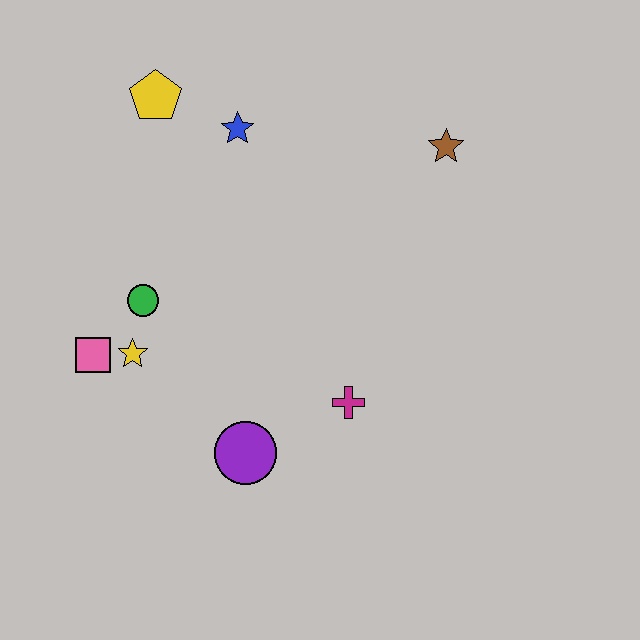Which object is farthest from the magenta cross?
The yellow pentagon is farthest from the magenta cross.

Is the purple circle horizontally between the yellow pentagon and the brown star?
Yes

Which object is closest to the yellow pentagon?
The blue star is closest to the yellow pentagon.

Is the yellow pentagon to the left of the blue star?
Yes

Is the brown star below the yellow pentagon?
Yes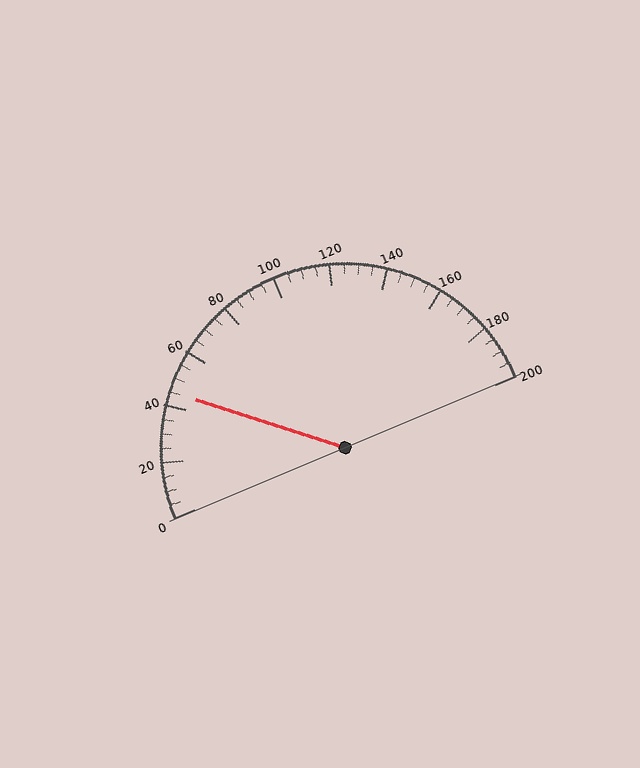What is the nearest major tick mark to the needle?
The nearest major tick mark is 40.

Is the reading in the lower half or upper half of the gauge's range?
The reading is in the lower half of the range (0 to 200).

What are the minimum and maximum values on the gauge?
The gauge ranges from 0 to 200.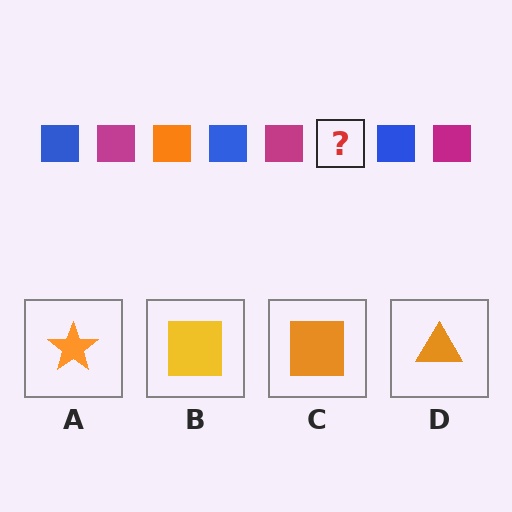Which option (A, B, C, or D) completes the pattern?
C.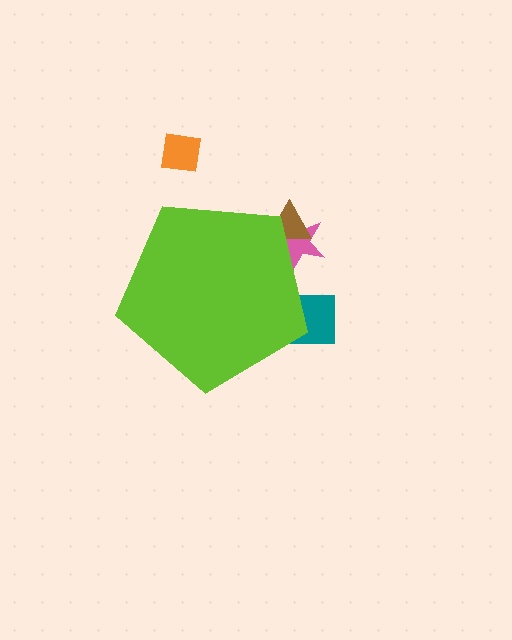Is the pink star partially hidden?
Yes, the pink star is partially hidden behind the lime pentagon.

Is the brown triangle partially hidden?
Yes, the brown triangle is partially hidden behind the lime pentagon.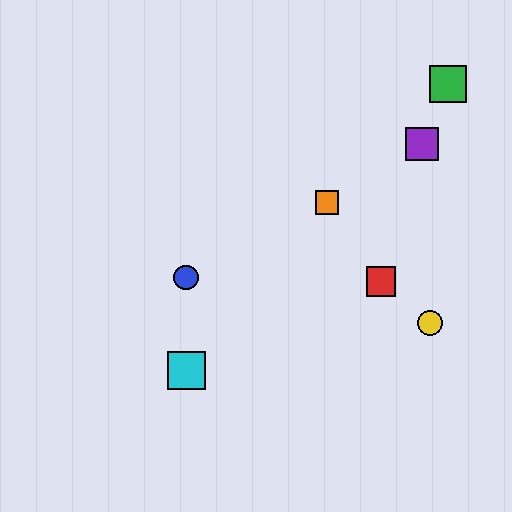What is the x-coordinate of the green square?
The green square is at x≈448.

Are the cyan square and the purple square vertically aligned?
No, the cyan square is at x≈186 and the purple square is at x≈422.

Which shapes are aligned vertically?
The blue circle, the cyan square are aligned vertically.